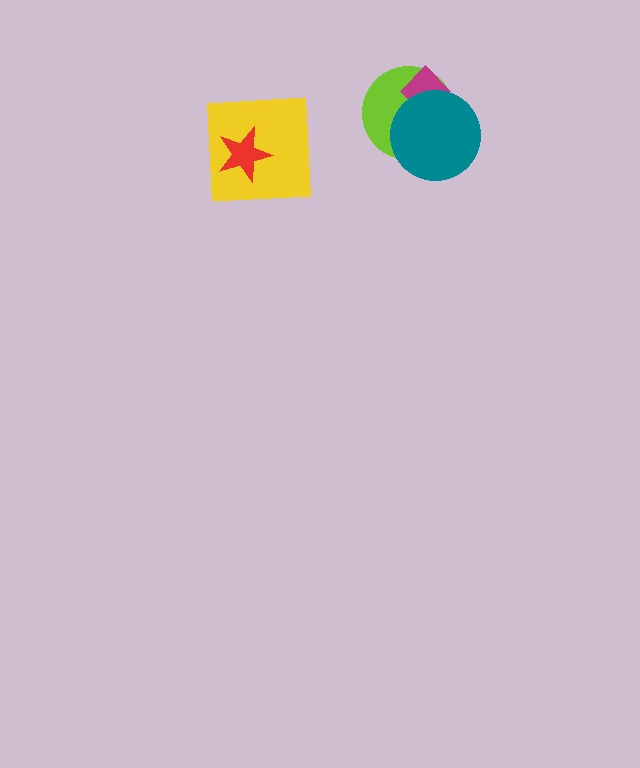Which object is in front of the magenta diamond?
The teal circle is in front of the magenta diamond.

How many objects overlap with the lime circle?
2 objects overlap with the lime circle.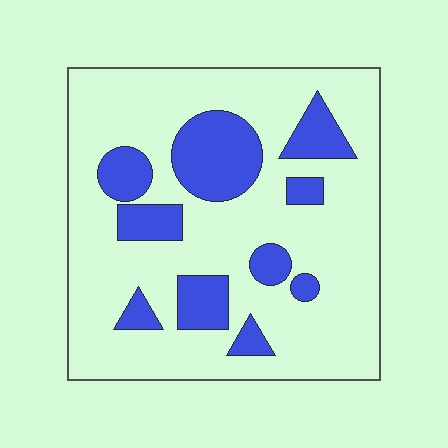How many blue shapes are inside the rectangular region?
10.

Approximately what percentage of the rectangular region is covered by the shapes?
Approximately 25%.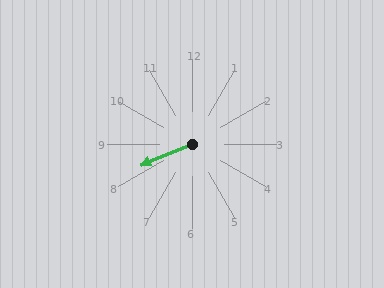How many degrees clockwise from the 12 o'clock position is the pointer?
Approximately 248 degrees.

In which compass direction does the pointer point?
West.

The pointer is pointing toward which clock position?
Roughly 8 o'clock.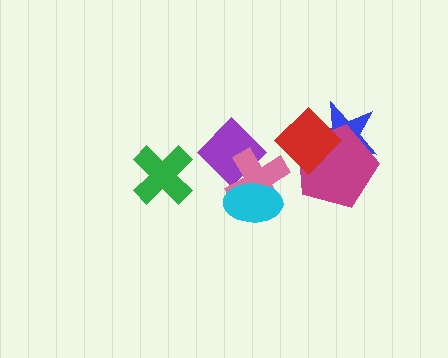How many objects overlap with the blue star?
2 objects overlap with the blue star.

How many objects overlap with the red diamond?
2 objects overlap with the red diamond.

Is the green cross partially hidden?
No, no other shape covers it.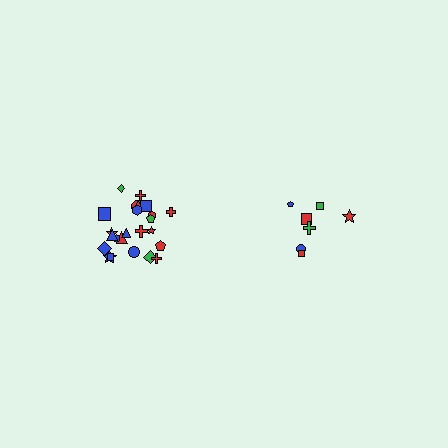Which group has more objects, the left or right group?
The left group.